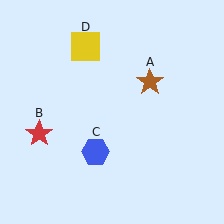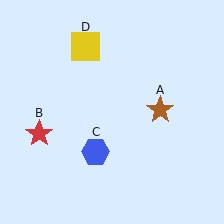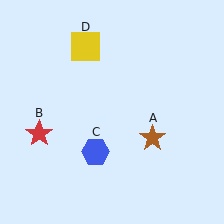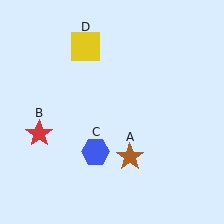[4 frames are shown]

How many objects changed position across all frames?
1 object changed position: brown star (object A).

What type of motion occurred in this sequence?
The brown star (object A) rotated clockwise around the center of the scene.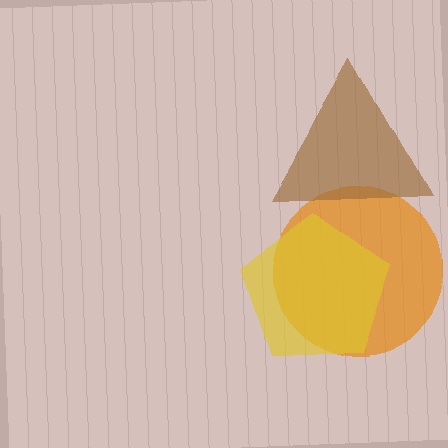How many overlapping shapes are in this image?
There are 3 overlapping shapes in the image.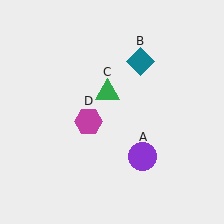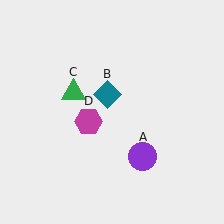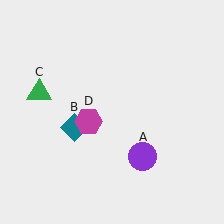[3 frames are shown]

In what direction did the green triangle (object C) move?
The green triangle (object C) moved left.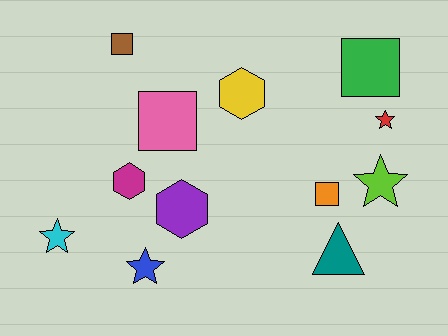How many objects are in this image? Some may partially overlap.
There are 12 objects.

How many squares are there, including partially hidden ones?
There are 4 squares.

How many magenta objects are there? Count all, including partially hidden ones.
There is 1 magenta object.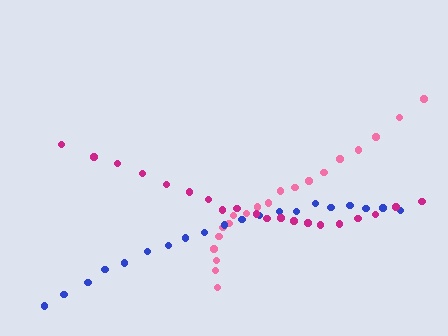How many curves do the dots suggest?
There are 3 distinct paths.